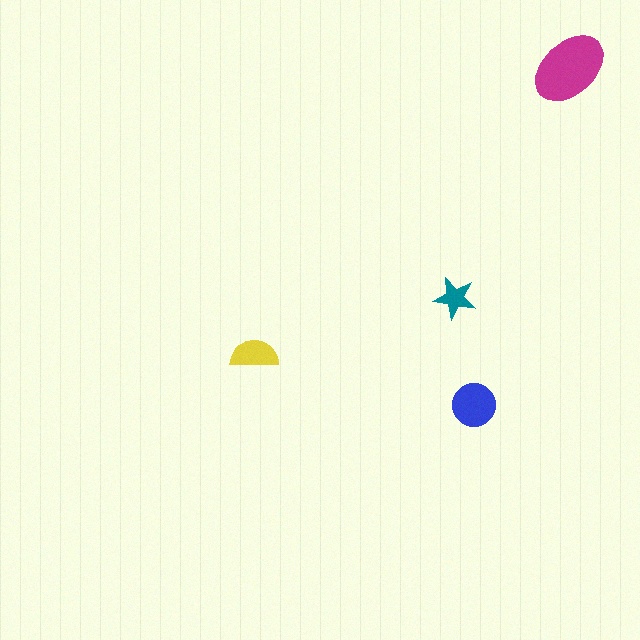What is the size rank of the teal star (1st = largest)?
4th.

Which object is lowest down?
The blue circle is bottommost.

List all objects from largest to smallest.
The magenta ellipse, the blue circle, the yellow semicircle, the teal star.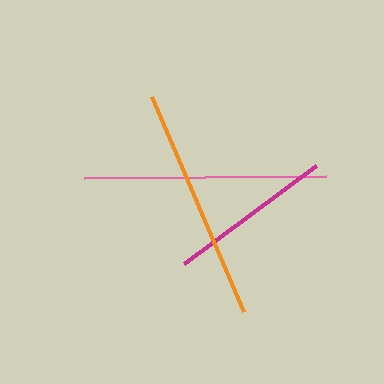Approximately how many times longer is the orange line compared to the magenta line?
The orange line is approximately 1.4 times the length of the magenta line.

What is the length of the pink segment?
The pink segment is approximately 242 pixels long.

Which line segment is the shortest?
The magenta line is the shortest at approximately 164 pixels.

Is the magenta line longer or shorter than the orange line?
The orange line is longer than the magenta line.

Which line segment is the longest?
The pink line is the longest at approximately 242 pixels.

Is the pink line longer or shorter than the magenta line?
The pink line is longer than the magenta line.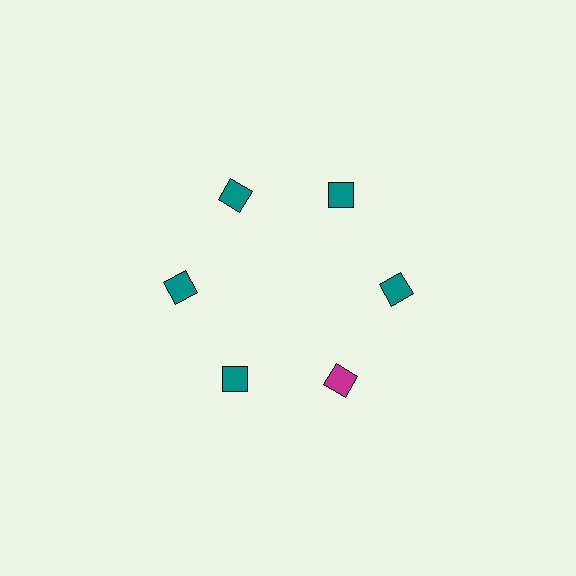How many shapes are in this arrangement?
There are 6 shapes arranged in a ring pattern.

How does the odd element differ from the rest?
It has a different color: magenta instead of teal.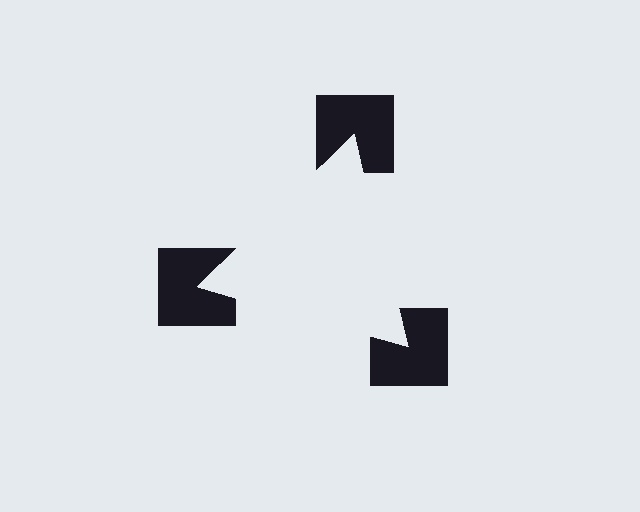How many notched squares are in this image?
There are 3 — one at each vertex of the illusory triangle.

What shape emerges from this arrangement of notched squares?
An illusory triangle — its edges are inferred from the aligned wedge cuts in the notched squares, not physically drawn.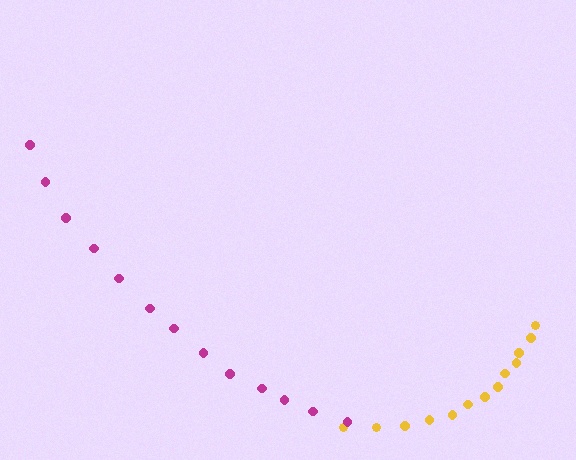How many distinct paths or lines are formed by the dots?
There are 2 distinct paths.